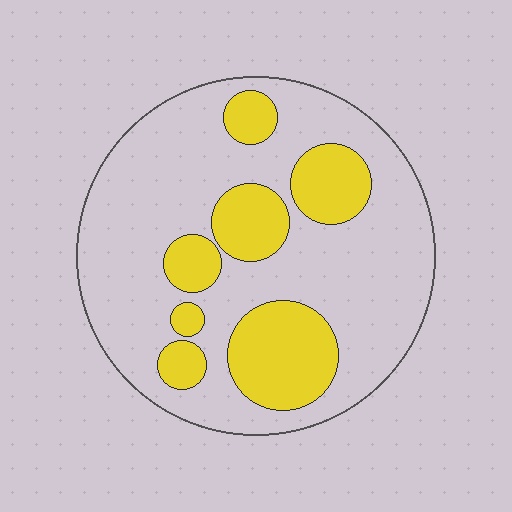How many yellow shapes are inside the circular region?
7.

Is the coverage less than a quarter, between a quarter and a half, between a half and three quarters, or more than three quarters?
Between a quarter and a half.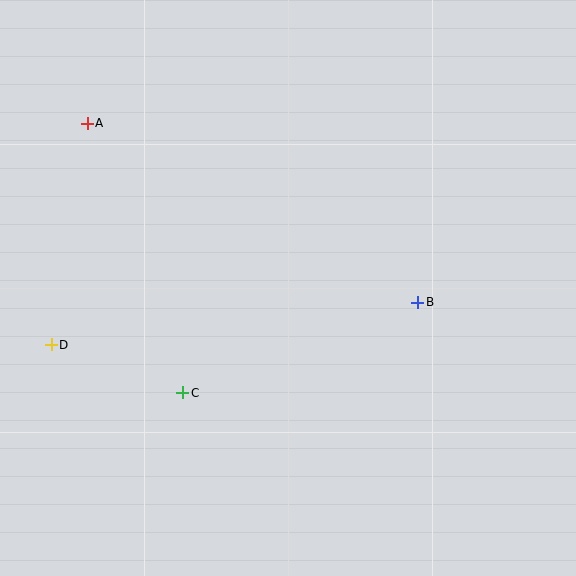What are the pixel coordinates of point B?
Point B is at (418, 302).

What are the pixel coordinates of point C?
Point C is at (183, 393).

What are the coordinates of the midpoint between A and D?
The midpoint between A and D is at (69, 234).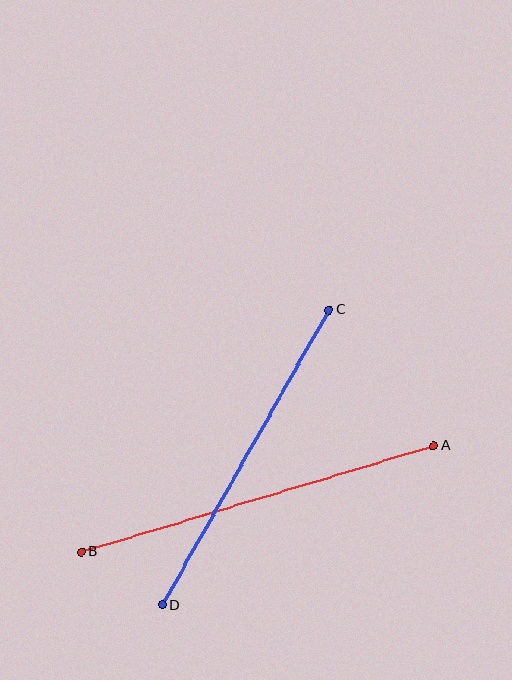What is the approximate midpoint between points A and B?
The midpoint is at approximately (258, 499) pixels.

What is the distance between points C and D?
The distance is approximately 339 pixels.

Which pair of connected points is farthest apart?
Points A and B are farthest apart.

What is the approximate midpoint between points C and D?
The midpoint is at approximately (246, 457) pixels.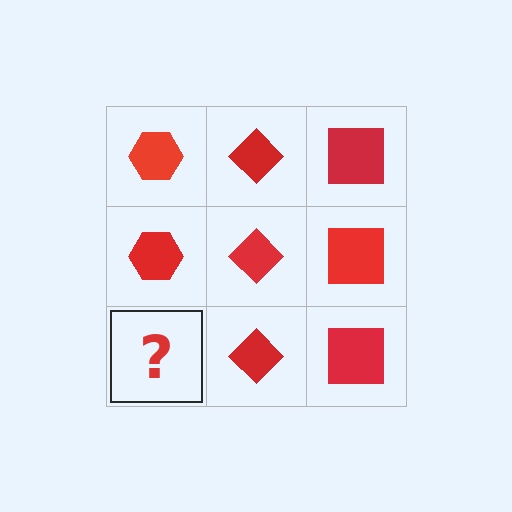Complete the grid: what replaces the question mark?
The question mark should be replaced with a red hexagon.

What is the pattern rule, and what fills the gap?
The rule is that each column has a consistent shape. The gap should be filled with a red hexagon.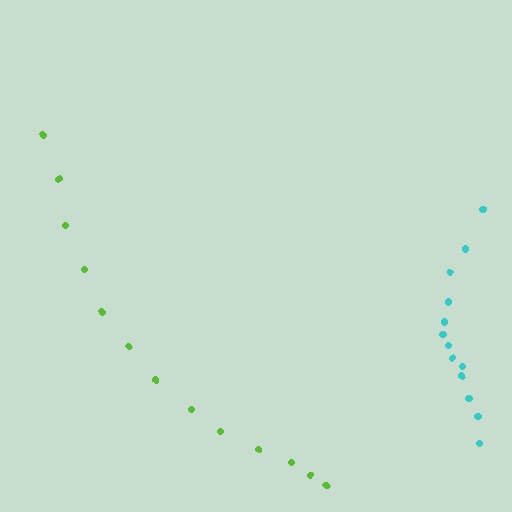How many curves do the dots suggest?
There are 2 distinct paths.